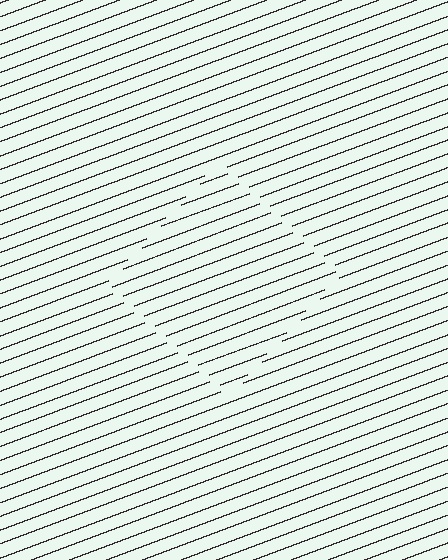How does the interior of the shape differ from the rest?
The interior of the shape contains the same grating, shifted by half a period — the contour is defined by the phase discontinuity where line-ends from the inner and outer gratings abut.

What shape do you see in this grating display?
An illusory square. The interior of the shape contains the same grating, shifted by half a period — the contour is defined by the phase discontinuity where line-ends from the inner and outer gratings abut.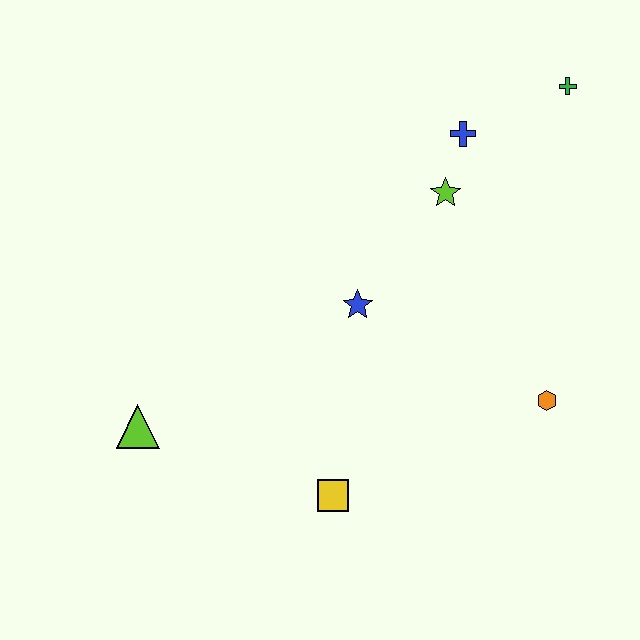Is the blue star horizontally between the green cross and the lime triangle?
Yes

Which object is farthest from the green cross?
The lime triangle is farthest from the green cross.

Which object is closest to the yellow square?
The blue star is closest to the yellow square.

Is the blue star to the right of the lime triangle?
Yes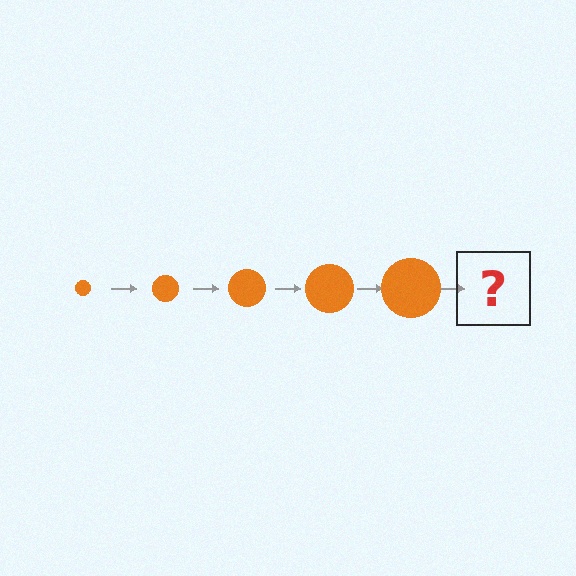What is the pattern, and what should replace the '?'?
The pattern is that the circle gets progressively larger each step. The '?' should be an orange circle, larger than the previous one.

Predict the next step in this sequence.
The next step is an orange circle, larger than the previous one.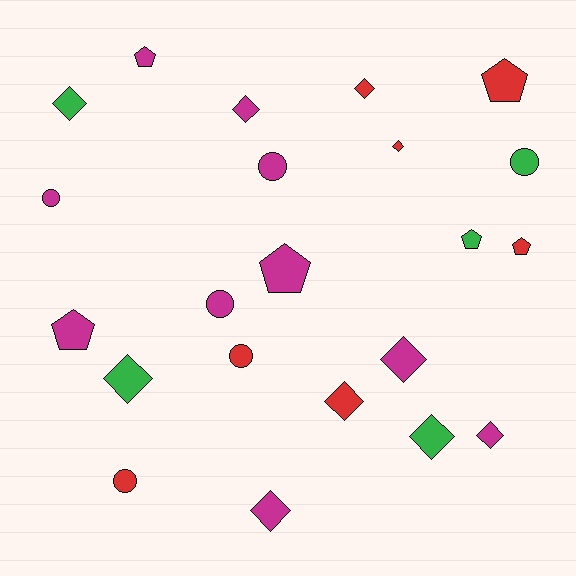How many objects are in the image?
There are 22 objects.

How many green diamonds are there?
There are 3 green diamonds.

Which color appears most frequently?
Magenta, with 10 objects.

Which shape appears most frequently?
Diamond, with 10 objects.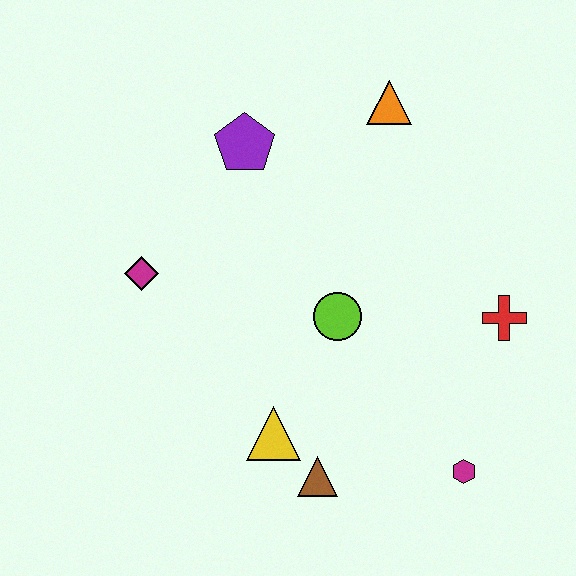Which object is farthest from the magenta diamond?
The magenta hexagon is farthest from the magenta diamond.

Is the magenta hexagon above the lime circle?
No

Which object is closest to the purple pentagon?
The orange triangle is closest to the purple pentagon.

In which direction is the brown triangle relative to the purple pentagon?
The brown triangle is below the purple pentagon.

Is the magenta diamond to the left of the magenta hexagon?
Yes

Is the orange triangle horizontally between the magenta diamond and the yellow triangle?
No